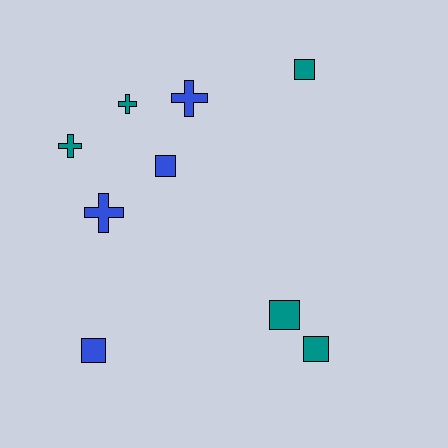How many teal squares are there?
There are 3 teal squares.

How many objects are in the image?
There are 9 objects.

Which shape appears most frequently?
Square, with 5 objects.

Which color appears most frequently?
Teal, with 5 objects.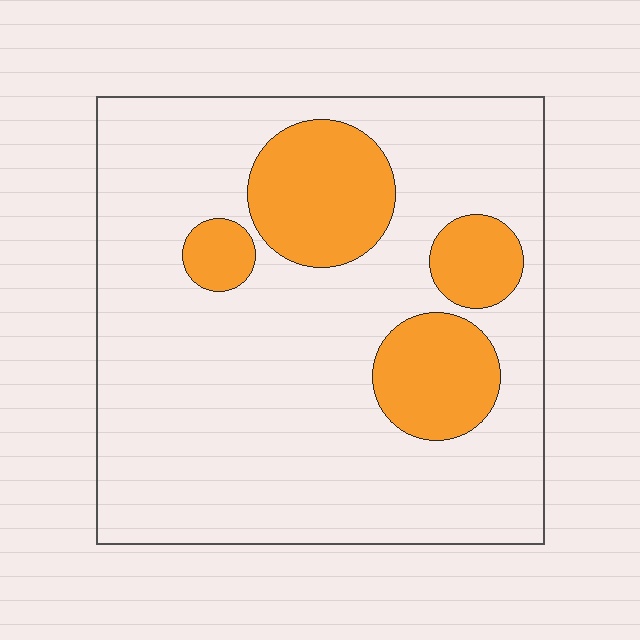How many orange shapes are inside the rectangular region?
4.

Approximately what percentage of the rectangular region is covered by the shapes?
Approximately 20%.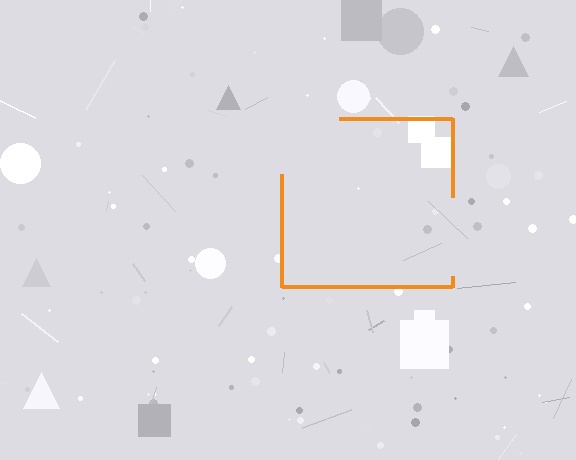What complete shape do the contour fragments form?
The contour fragments form a square.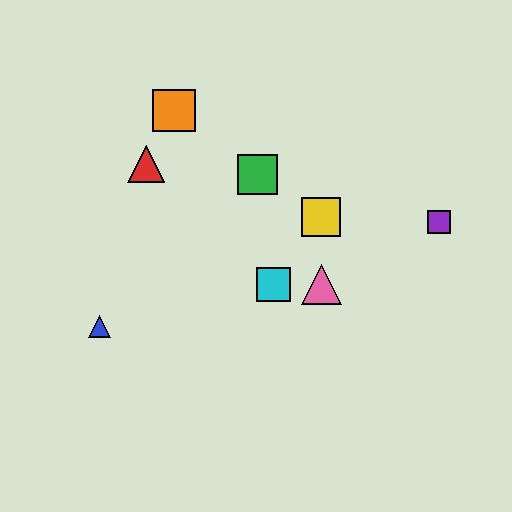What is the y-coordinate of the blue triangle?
The blue triangle is at y≈327.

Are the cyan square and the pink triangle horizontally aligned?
Yes, both are at y≈284.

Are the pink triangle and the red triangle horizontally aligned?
No, the pink triangle is at y≈284 and the red triangle is at y≈164.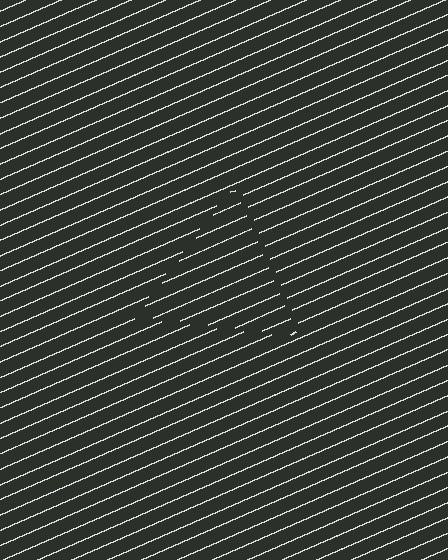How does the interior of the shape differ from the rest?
The interior of the shape contains the same grating, shifted by half a period — the contour is defined by the phase discontinuity where line-ends from the inner and outer gratings abut.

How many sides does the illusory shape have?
3 sides — the line-ends trace a triangle.